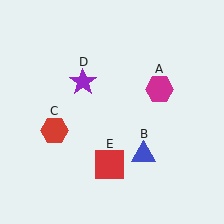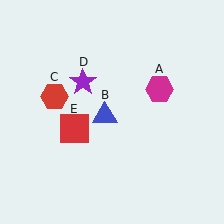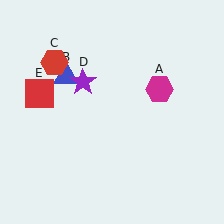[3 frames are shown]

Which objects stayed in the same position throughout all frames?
Magenta hexagon (object A) and purple star (object D) remained stationary.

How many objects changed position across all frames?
3 objects changed position: blue triangle (object B), red hexagon (object C), red square (object E).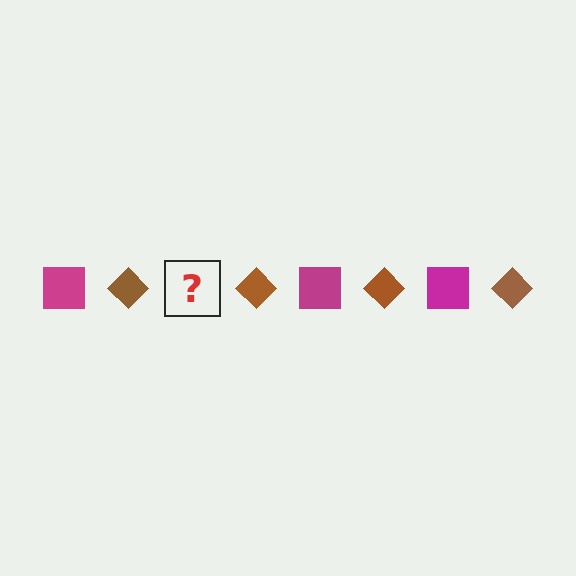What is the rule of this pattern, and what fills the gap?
The rule is that the pattern alternates between magenta square and brown diamond. The gap should be filled with a magenta square.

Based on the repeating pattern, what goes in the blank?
The blank should be a magenta square.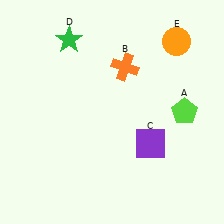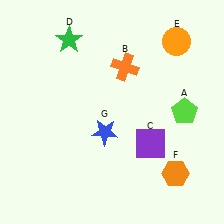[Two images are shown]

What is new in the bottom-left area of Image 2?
A blue star (G) was added in the bottom-left area of Image 2.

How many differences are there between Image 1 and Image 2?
There are 2 differences between the two images.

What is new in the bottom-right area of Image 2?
An orange hexagon (F) was added in the bottom-right area of Image 2.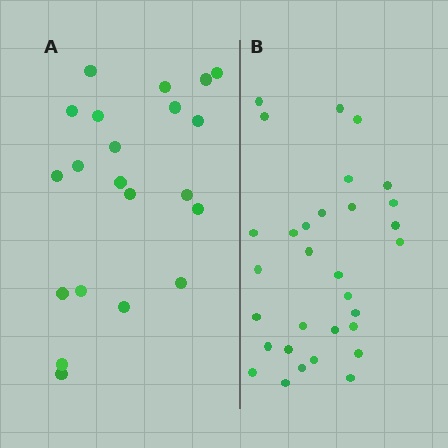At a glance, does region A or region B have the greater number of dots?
Region B (the right region) has more dots.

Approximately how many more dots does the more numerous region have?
Region B has roughly 10 or so more dots than region A.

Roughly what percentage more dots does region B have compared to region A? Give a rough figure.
About 50% more.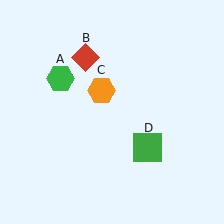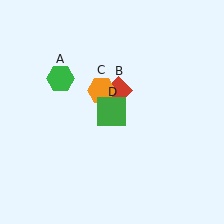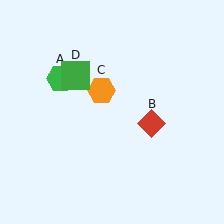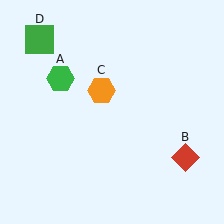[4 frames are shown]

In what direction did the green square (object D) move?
The green square (object D) moved up and to the left.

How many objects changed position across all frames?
2 objects changed position: red diamond (object B), green square (object D).